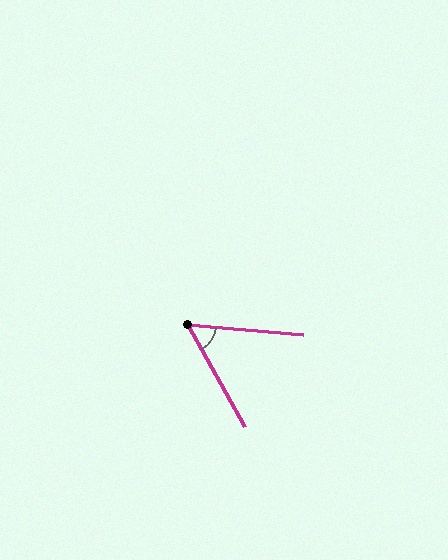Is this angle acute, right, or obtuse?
It is acute.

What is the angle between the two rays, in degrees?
Approximately 56 degrees.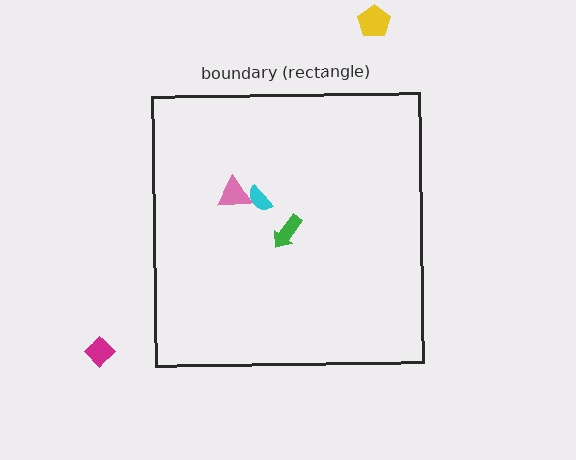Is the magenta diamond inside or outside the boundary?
Outside.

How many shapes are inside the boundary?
3 inside, 2 outside.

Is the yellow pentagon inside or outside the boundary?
Outside.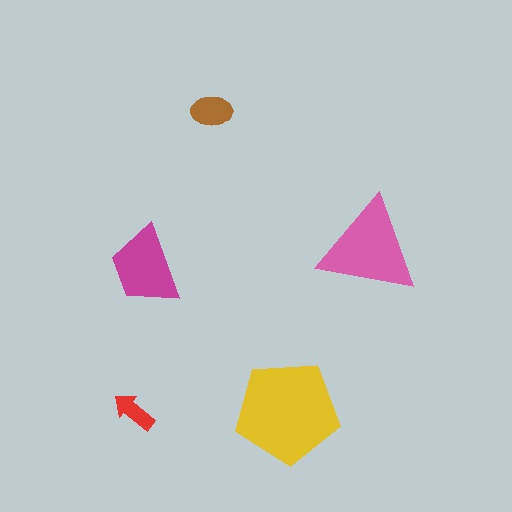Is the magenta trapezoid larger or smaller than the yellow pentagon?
Smaller.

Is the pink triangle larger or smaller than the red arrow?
Larger.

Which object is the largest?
The yellow pentagon.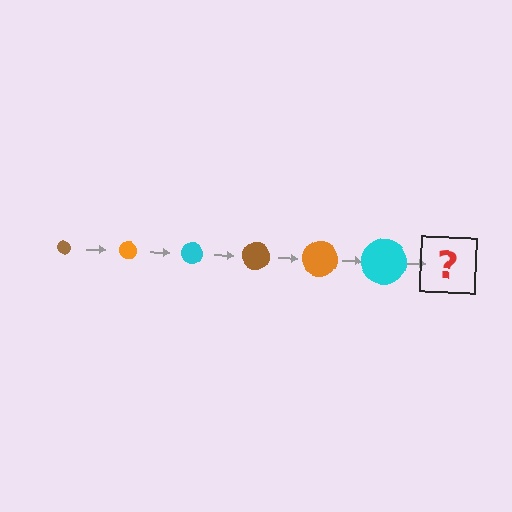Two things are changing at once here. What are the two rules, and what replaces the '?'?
The two rules are that the circle grows larger each step and the color cycles through brown, orange, and cyan. The '?' should be a brown circle, larger than the previous one.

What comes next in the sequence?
The next element should be a brown circle, larger than the previous one.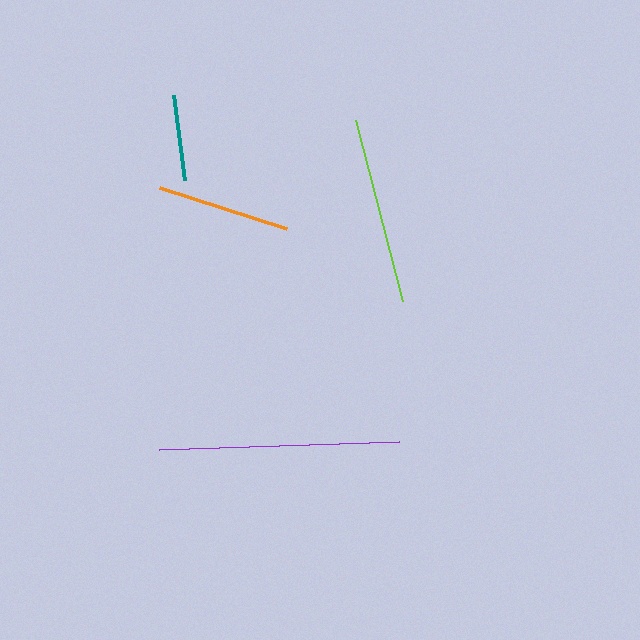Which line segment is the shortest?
The teal line is the shortest at approximately 85 pixels.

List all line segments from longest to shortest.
From longest to shortest: purple, lime, orange, teal.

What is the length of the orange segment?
The orange segment is approximately 132 pixels long.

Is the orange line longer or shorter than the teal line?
The orange line is longer than the teal line.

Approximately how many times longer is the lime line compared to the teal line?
The lime line is approximately 2.2 times the length of the teal line.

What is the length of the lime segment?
The lime segment is approximately 186 pixels long.